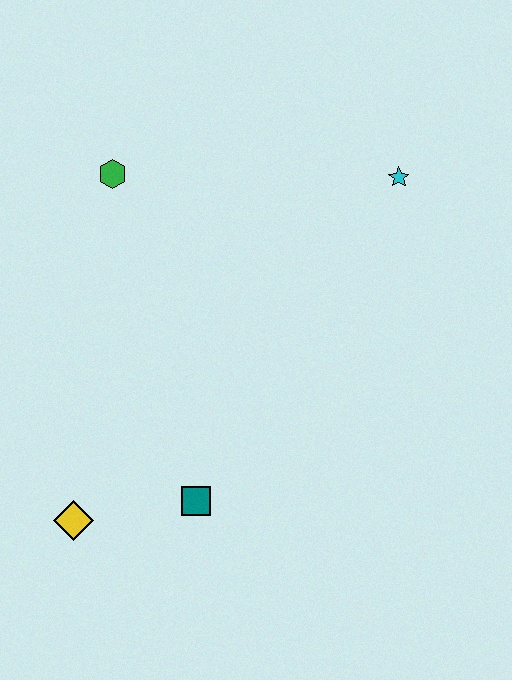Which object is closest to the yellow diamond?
The teal square is closest to the yellow diamond.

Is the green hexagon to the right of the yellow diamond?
Yes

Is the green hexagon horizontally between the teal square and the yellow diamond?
Yes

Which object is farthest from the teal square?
The cyan star is farthest from the teal square.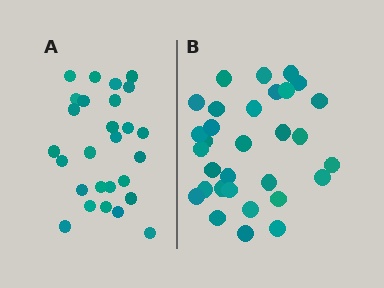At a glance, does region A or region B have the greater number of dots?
Region B (the right region) has more dots.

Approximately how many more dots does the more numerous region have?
Region B has about 4 more dots than region A.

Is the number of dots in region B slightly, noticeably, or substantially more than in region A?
Region B has only slightly more — the two regions are fairly close. The ratio is roughly 1.1 to 1.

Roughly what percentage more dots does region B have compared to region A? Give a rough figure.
About 15% more.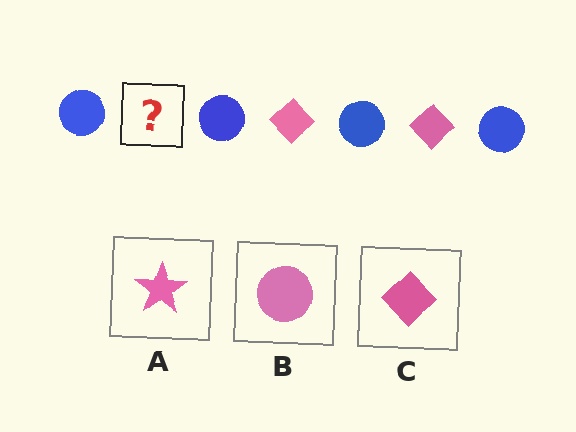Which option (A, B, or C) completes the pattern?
C.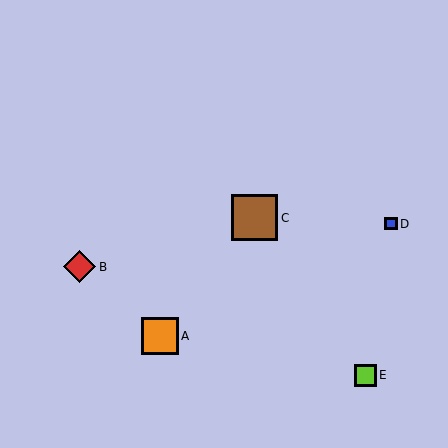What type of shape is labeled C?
Shape C is a brown square.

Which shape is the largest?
The brown square (labeled C) is the largest.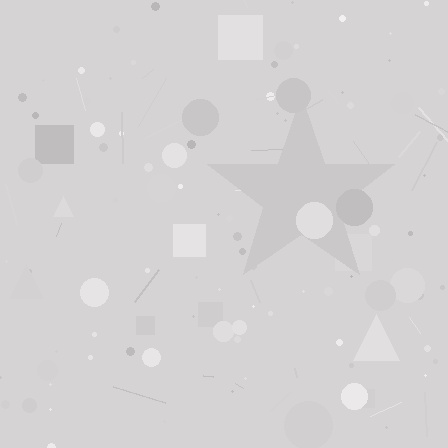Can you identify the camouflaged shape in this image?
The camouflaged shape is a star.